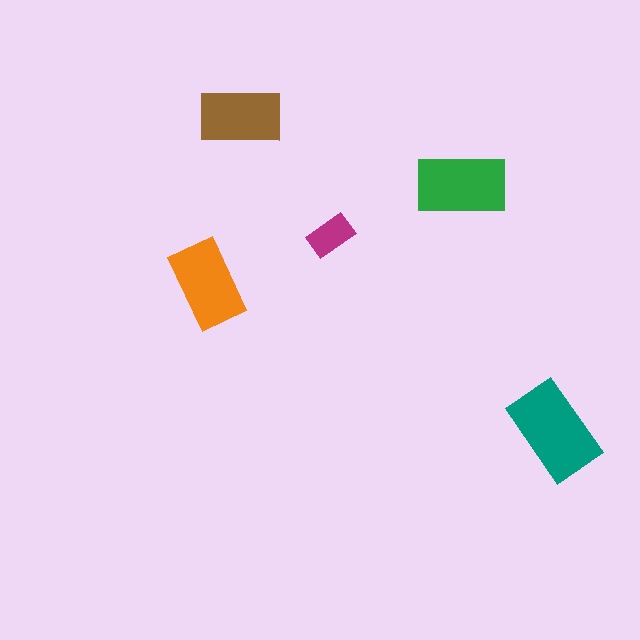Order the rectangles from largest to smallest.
the teal one, the green one, the orange one, the brown one, the magenta one.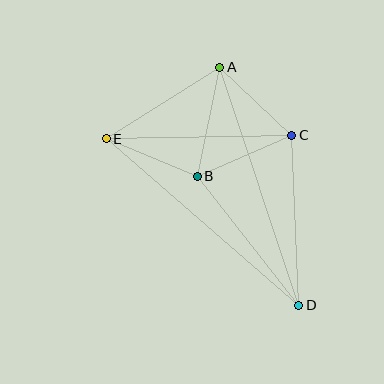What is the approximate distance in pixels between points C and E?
The distance between C and E is approximately 185 pixels.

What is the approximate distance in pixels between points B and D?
The distance between B and D is approximately 164 pixels.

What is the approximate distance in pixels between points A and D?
The distance between A and D is approximately 251 pixels.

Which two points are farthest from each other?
Points D and E are farthest from each other.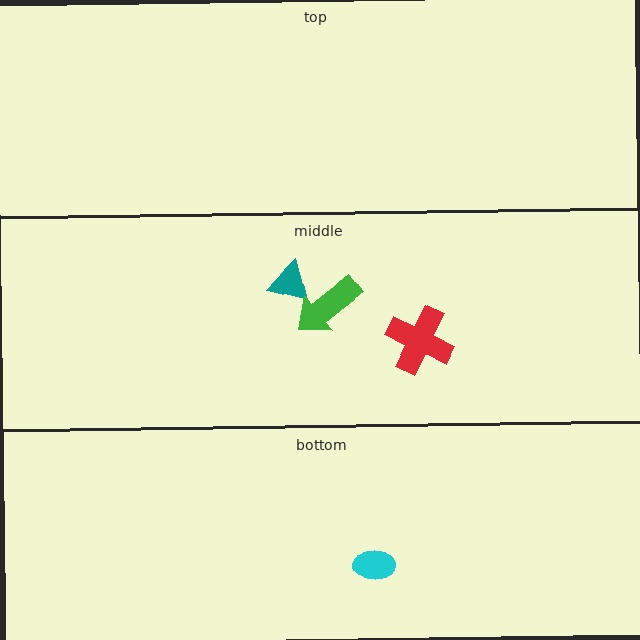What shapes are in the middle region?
The red cross, the teal triangle, the green arrow.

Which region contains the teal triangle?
The middle region.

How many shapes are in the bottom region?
1.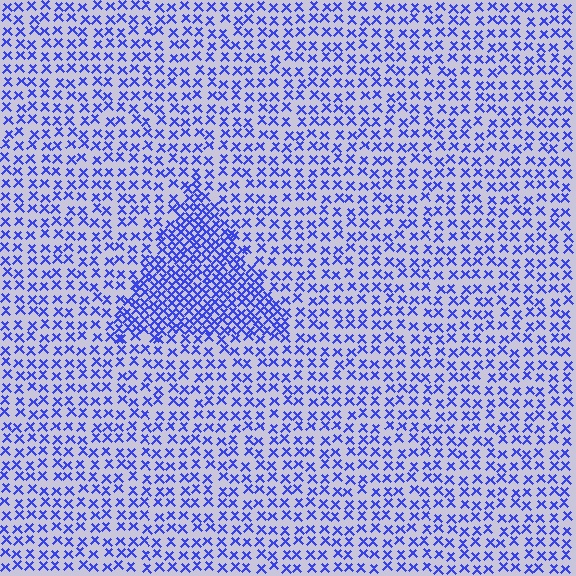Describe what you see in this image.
The image contains small blue elements arranged at two different densities. A triangle-shaped region is visible where the elements are more densely packed than the surrounding area.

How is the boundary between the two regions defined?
The boundary is defined by a change in element density (approximately 2.1x ratio). All elements are the same color, size, and shape.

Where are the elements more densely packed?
The elements are more densely packed inside the triangle boundary.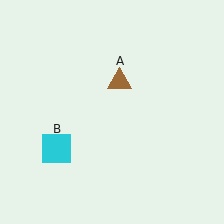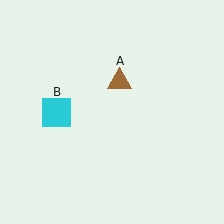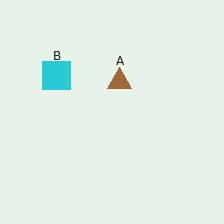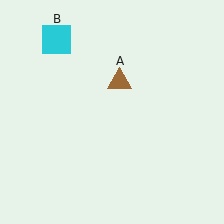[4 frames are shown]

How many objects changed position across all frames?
1 object changed position: cyan square (object B).